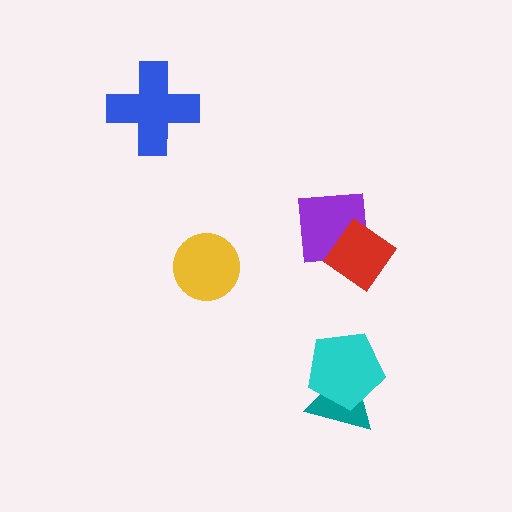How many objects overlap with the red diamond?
1 object overlaps with the red diamond.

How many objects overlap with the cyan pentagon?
1 object overlaps with the cyan pentagon.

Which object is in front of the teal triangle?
The cyan pentagon is in front of the teal triangle.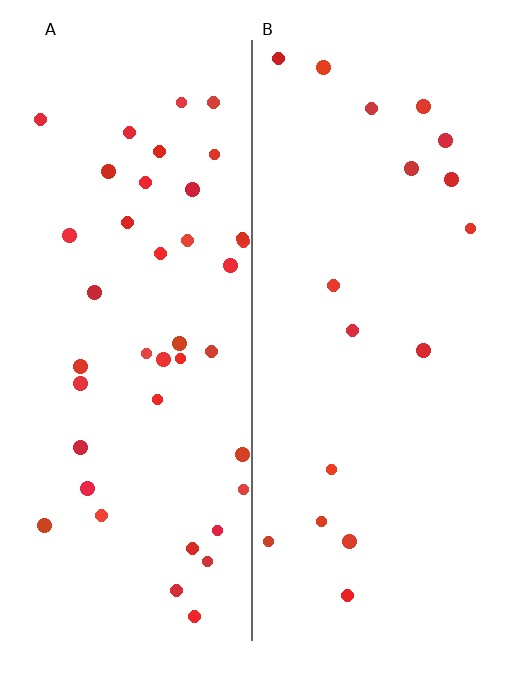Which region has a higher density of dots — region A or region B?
A (the left).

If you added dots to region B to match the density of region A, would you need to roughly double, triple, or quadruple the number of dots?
Approximately double.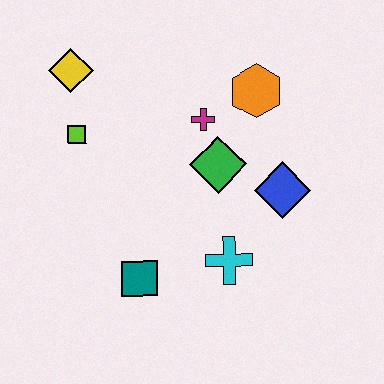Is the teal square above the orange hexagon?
No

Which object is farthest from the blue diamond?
The yellow diamond is farthest from the blue diamond.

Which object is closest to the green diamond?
The magenta cross is closest to the green diamond.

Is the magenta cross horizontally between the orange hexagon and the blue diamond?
No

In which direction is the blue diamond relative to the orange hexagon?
The blue diamond is below the orange hexagon.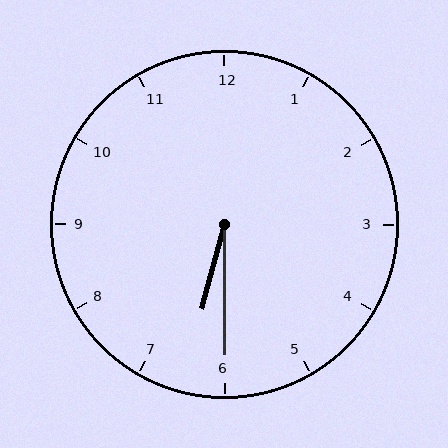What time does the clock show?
6:30.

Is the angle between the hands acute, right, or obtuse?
It is acute.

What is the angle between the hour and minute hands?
Approximately 15 degrees.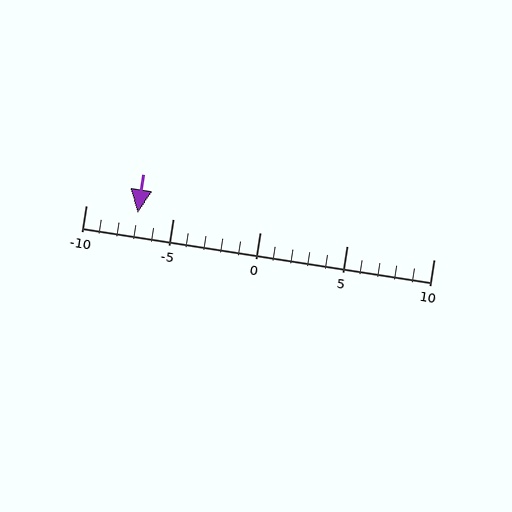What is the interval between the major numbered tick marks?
The major tick marks are spaced 5 units apart.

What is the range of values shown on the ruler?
The ruler shows values from -10 to 10.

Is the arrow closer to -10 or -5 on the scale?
The arrow is closer to -5.